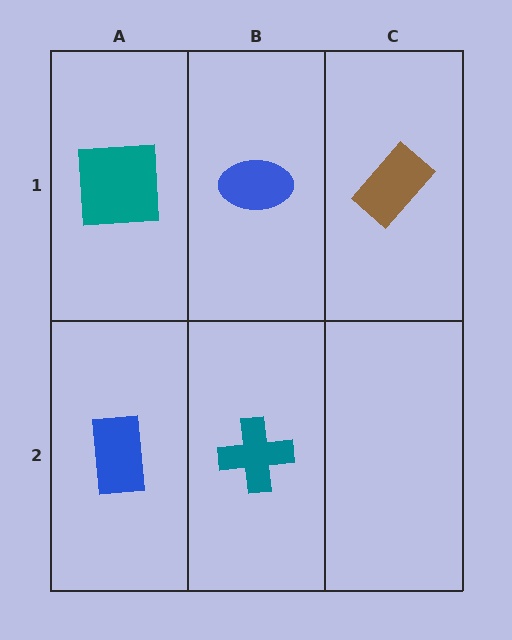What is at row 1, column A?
A teal square.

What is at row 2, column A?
A blue rectangle.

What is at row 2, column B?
A teal cross.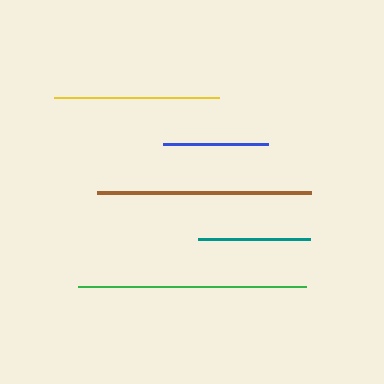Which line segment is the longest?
The green line is the longest at approximately 227 pixels.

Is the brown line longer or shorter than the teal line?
The brown line is longer than the teal line.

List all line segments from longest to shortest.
From longest to shortest: green, brown, yellow, teal, blue.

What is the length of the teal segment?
The teal segment is approximately 112 pixels long.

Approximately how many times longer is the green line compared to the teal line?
The green line is approximately 2.0 times the length of the teal line.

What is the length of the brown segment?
The brown segment is approximately 214 pixels long.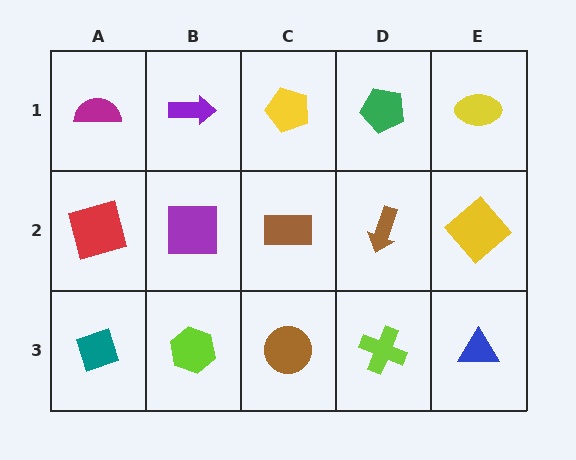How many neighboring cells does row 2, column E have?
3.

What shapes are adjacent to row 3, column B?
A purple square (row 2, column B), a teal diamond (row 3, column A), a brown circle (row 3, column C).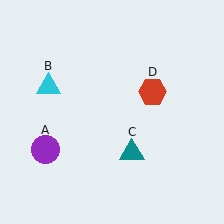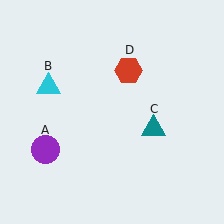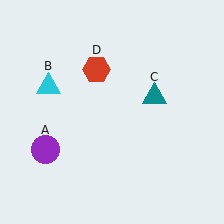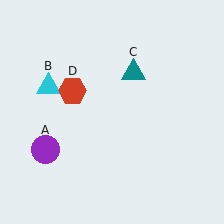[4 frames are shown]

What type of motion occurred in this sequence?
The teal triangle (object C), red hexagon (object D) rotated counterclockwise around the center of the scene.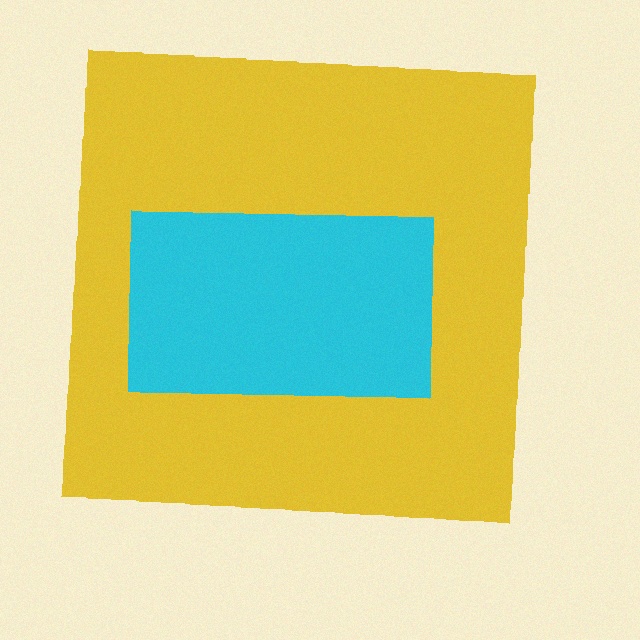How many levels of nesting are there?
2.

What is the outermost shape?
The yellow square.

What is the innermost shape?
The cyan rectangle.